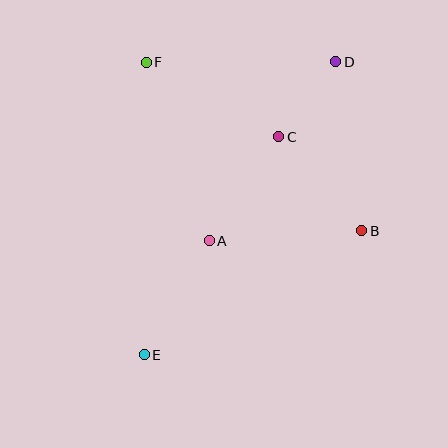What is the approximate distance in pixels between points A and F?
The distance between A and F is approximately 189 pixels.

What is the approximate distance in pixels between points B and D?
The distance between B and D is approximately 171 pixels.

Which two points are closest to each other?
Points C and D are closest to each other.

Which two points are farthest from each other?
Points D and E are farthest from each other.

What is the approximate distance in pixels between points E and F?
The distance between E and F is approximately 292 pixels.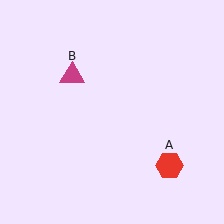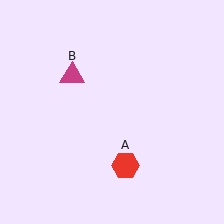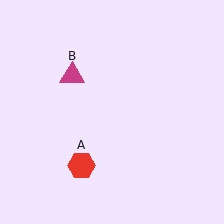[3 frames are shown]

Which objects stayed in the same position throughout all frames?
Magenta triangle (object B) remained stationary.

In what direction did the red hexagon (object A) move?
The red hexagon (object A) moved left.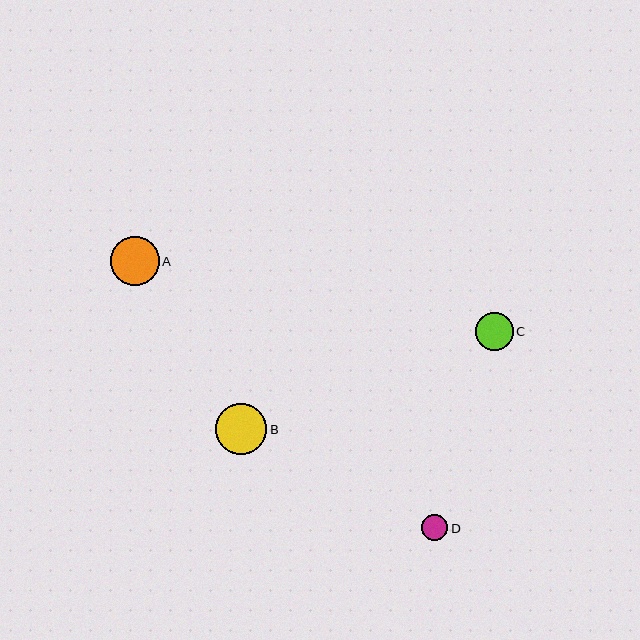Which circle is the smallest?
Circle D is the smallest with a size of approximately 27 pixels.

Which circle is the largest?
Circle B is the largest with a size of approximately 51 pixels.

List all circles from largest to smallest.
From largest to smallest: B, A, C, D.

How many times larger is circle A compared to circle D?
Circle A is approximately 1.8 times the size of circle D.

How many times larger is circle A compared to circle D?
Circle A is approximately 1.8 times the size of circle D.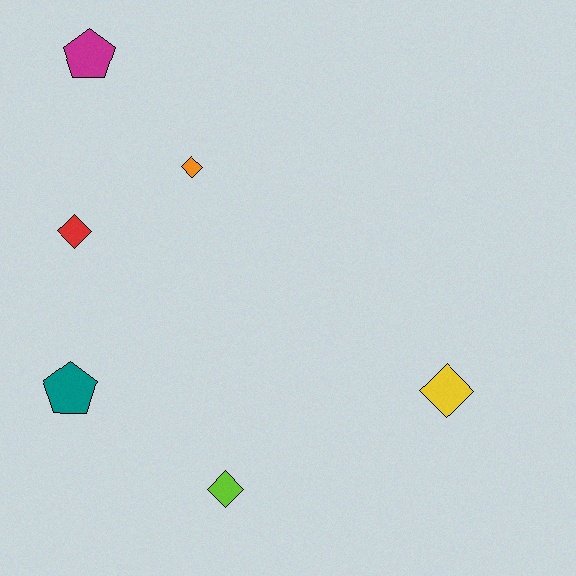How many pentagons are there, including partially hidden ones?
There are 2 pentagons.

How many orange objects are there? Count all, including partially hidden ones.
There is 1 orange object.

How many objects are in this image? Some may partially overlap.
There are 6 objects.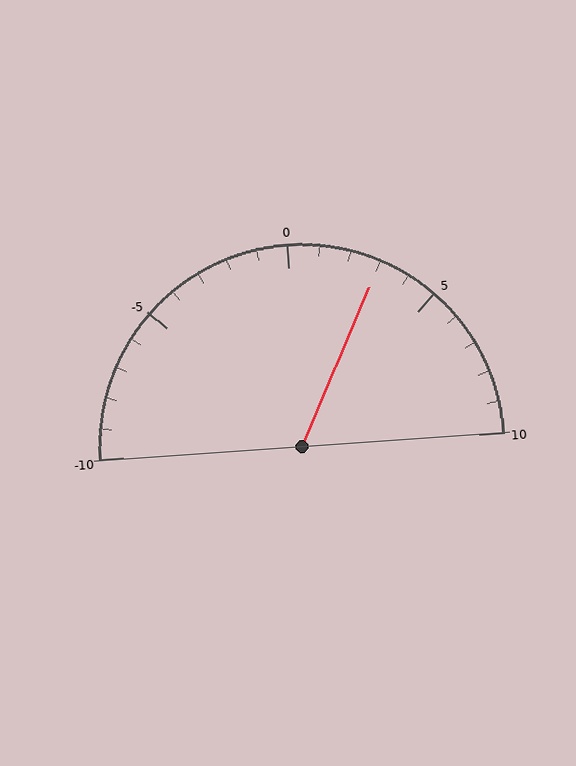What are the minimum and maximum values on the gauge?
The gauge ranges from -10 to 10.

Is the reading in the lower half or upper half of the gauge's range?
The reading is in the upper half of the range (-10 to 10).